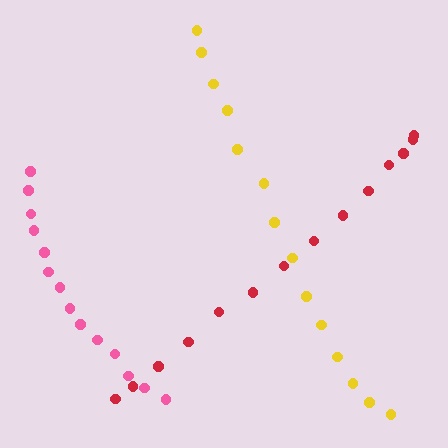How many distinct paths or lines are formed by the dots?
There are 3 distinct paths.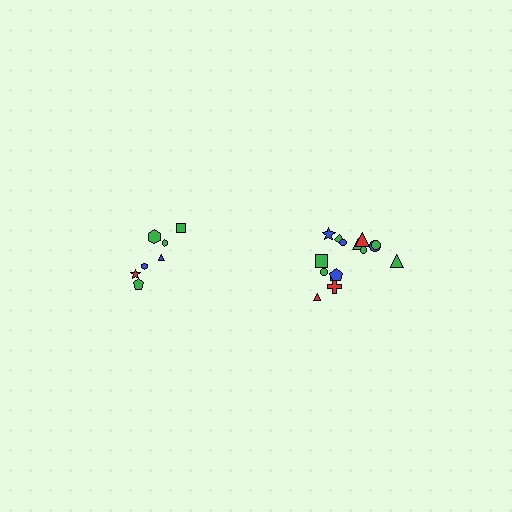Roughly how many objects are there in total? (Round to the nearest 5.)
Roughly 20 objects in total.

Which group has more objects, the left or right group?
The right group.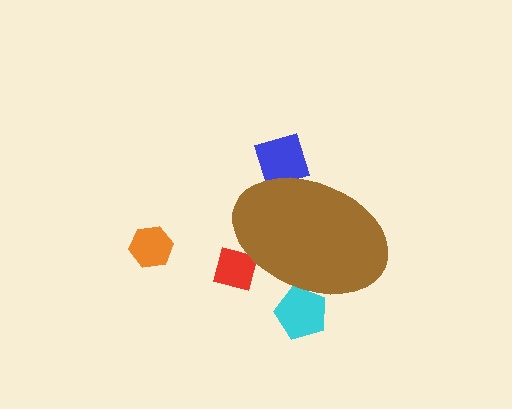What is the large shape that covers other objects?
A brown ellipse.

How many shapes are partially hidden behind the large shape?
3 shapes are partially hidden.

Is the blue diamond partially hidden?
Yes, the blue diamond is partially hidden behind the brown ellipse.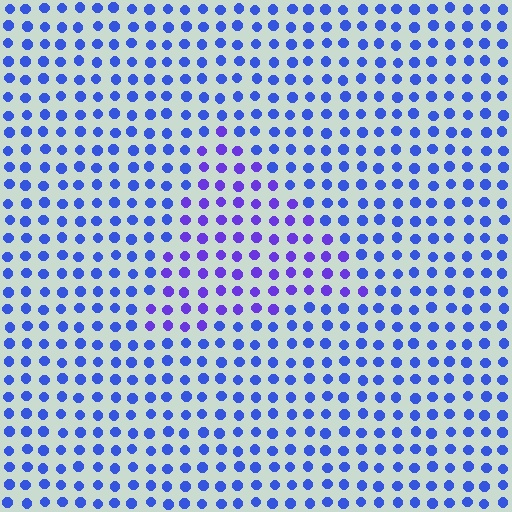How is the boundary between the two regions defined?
The boundary is defined purely by a slight shift in hue (about 30 degrees). Spacing, size, and orientation are identical on both sides.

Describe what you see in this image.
The image is filled with small blue elements in a uniform arrangement. A triangle-shaped region is visible where the elements are tinted to a slightly different hue, forming a subtle color boundary.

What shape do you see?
I see a triangle.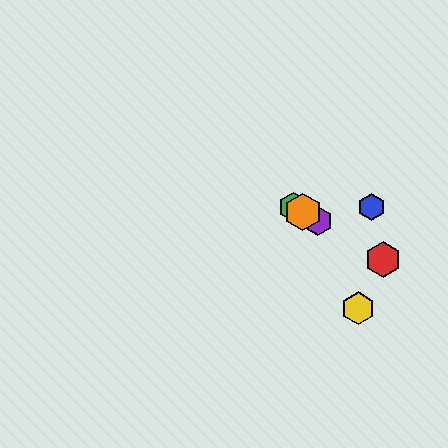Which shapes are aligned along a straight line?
The red hexagon, the green hexagon, the purple hexagon, the orange hexagon are aligned along a straight line.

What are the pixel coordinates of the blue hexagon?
The blue hexagon is at (372, 207).